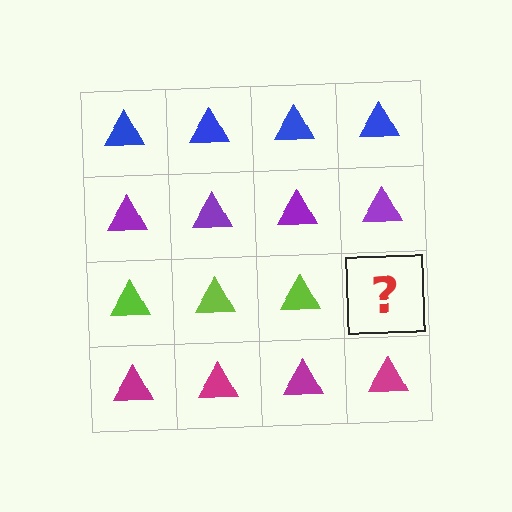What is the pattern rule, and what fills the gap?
The rule is that each row has a consistent color. The gap should be filled with a lime triangle.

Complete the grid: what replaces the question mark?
The question mark should be replaced with a lime triangle.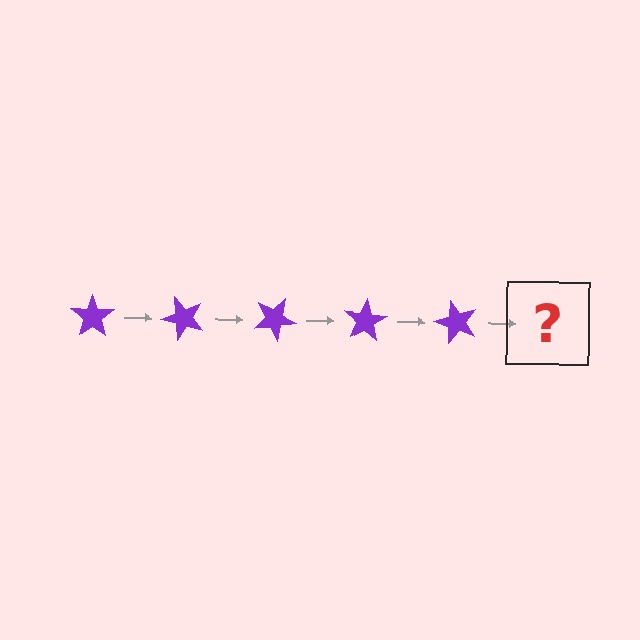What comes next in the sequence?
The next element should be a purple star rotated 250 degrees.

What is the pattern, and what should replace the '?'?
The pattern is that the star rotates 50 degrees each step. The '?' should be a purple star rotated 250 degrees.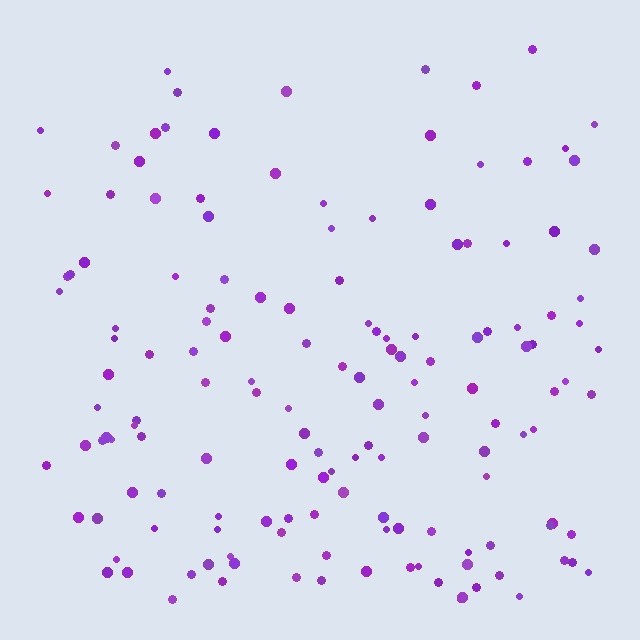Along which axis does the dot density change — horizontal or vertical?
Vertical.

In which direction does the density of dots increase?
From top to bottom, with the bottom side densest.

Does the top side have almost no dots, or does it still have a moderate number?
Still a moderate number, just noticeably fewer than the bottom.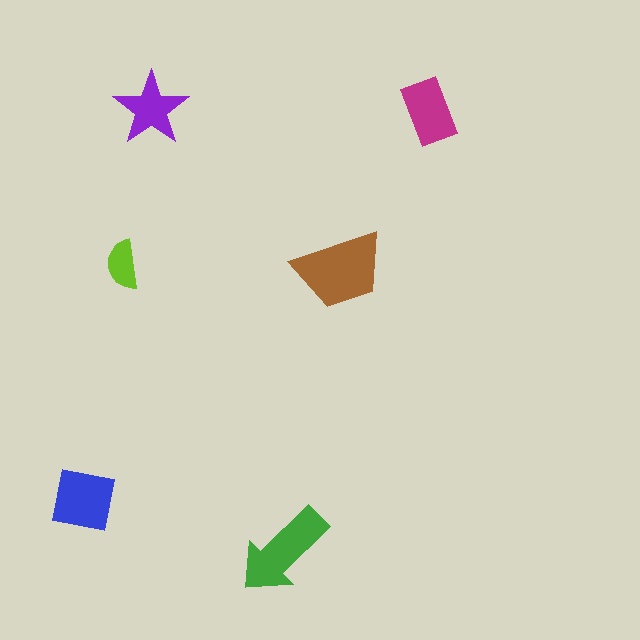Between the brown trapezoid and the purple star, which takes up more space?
The brown trapezoid.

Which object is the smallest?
The lime semicircle.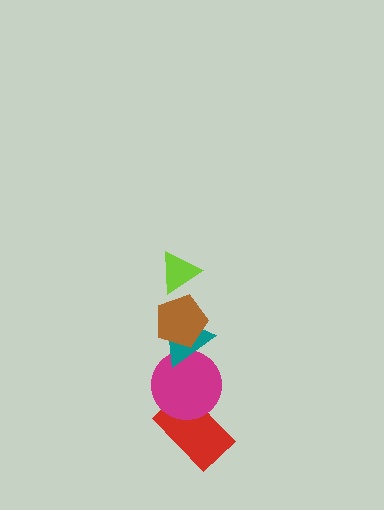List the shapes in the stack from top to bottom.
From top to bottom: the lime triangle, the brown pentagon, the teal triangle, the magenta circle, the red rectangle.